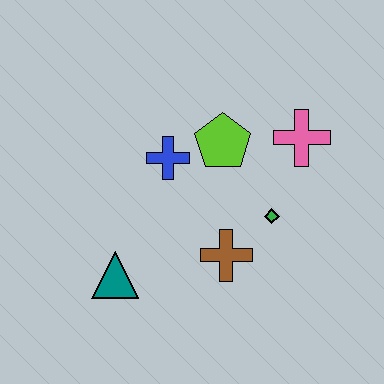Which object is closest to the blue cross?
The lime pentagon is closest to the blue cross.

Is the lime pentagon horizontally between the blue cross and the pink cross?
Yes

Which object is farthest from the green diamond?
The teal triangle is farthest from the green diamond.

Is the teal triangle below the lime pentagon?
Yes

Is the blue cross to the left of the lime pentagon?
Yes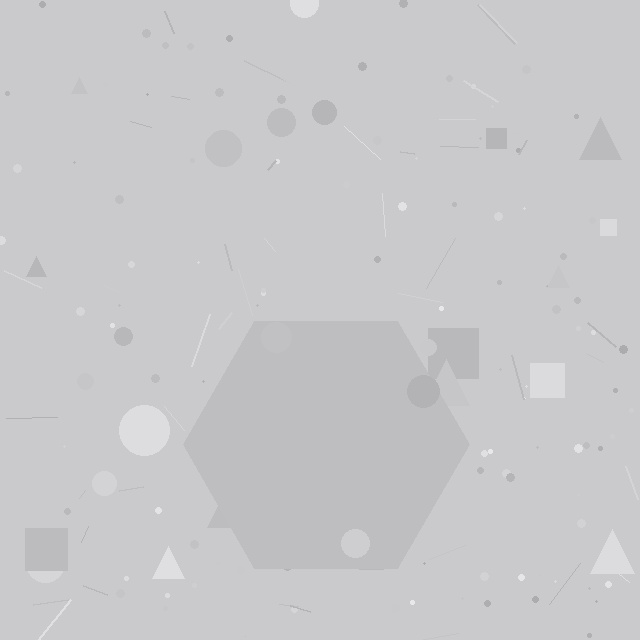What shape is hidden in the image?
A hexagon is hidden in the image.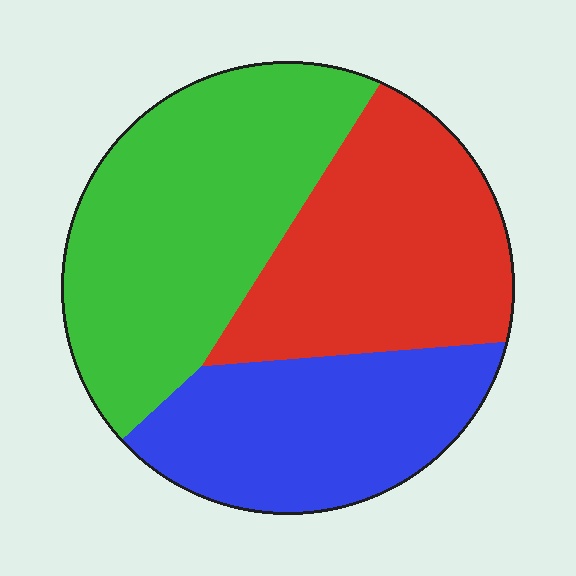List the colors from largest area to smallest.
From largest to smallest: green, red, blue.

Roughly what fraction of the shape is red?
Red takes up between a quarter and a half of the shape.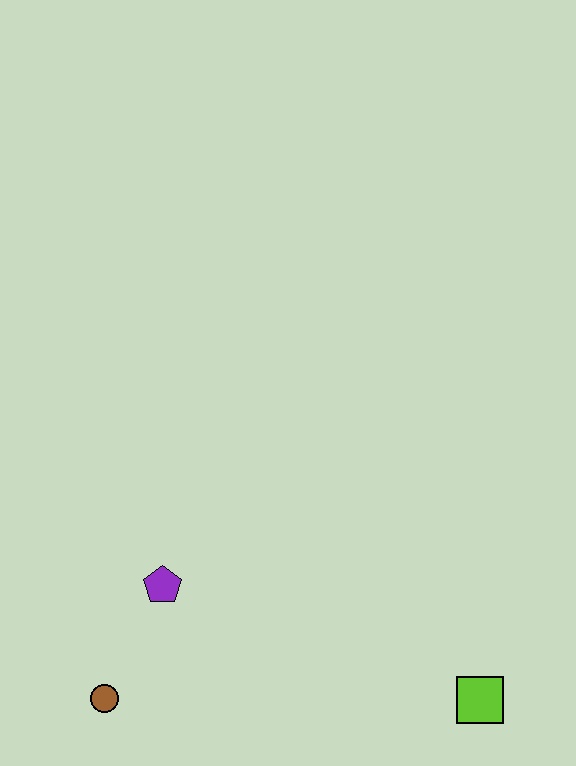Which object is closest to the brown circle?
The purple pentagon is closest to the brown circle.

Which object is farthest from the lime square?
The brown circle is farthest from the lime square.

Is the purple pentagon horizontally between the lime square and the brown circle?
Yes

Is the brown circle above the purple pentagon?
No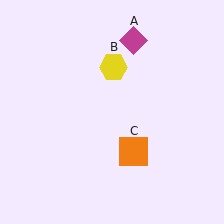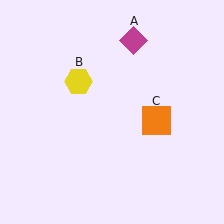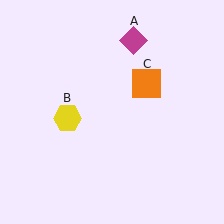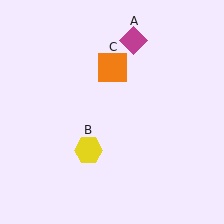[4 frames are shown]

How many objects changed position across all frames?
2 objects changed position: yellow hexagon (object B), orange square (object C).